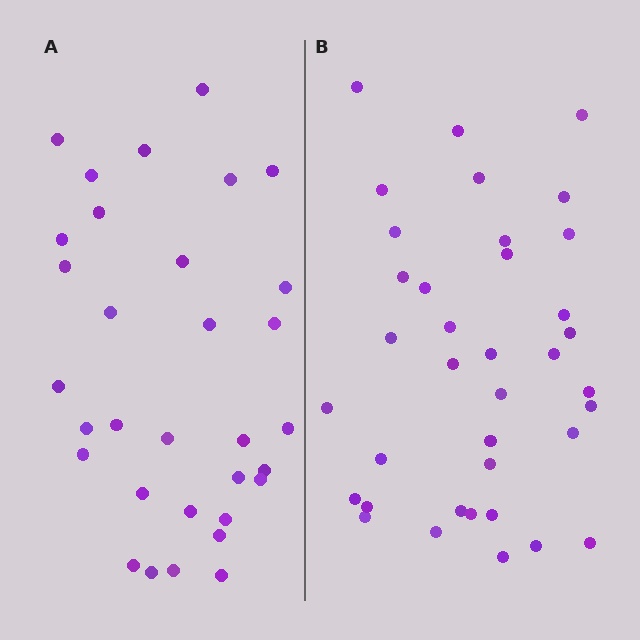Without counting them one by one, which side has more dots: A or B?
Region B (the right region) has more dots.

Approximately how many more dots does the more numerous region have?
Region B has about 5 more dots than region A.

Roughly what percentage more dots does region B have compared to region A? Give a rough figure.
About 15% more.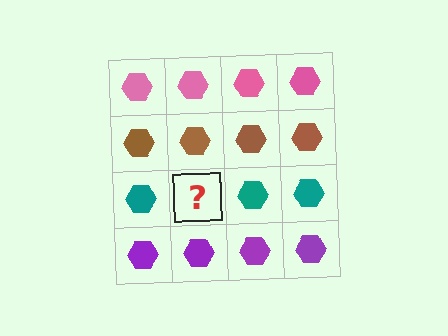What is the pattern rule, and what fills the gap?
The rule is that each row has a consistent color. The gap should be filled with a teal hexagon.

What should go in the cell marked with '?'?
The missing cell should contain a teal hexagon.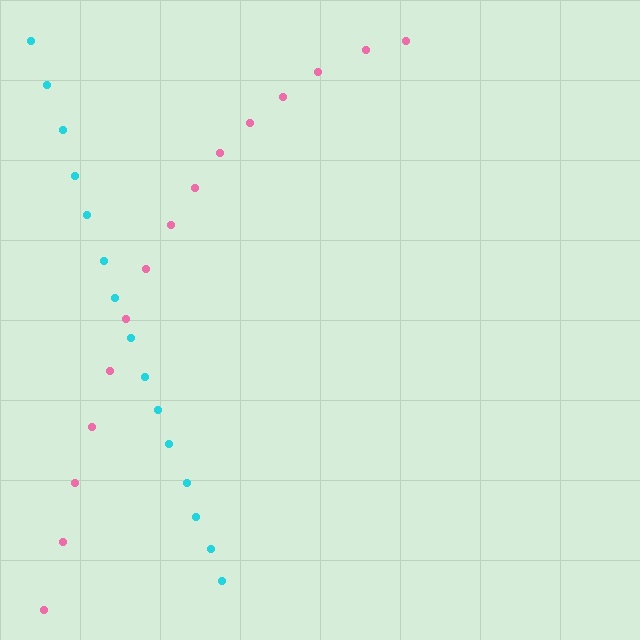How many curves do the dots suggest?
There are 2 distinct paths.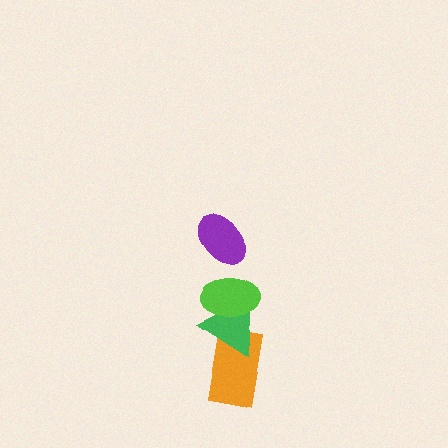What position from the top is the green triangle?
The green triangle is 3rd from the top.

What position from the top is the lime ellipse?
The lime ellipse is 2nd from the top.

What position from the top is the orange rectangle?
The orange rectangle is 4th from the top.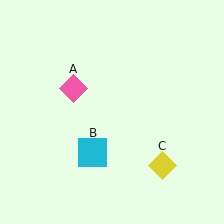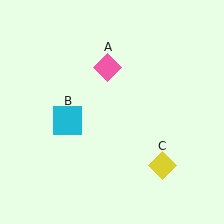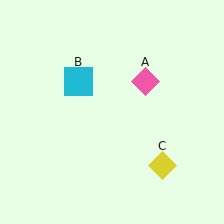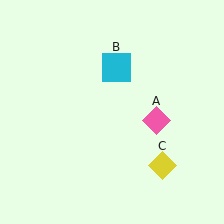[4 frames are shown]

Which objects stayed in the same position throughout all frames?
Yellow diamond (object C) remained stationary.